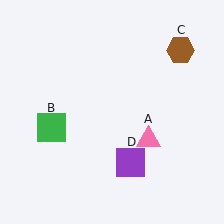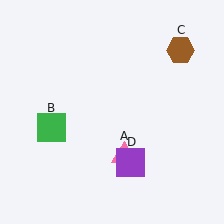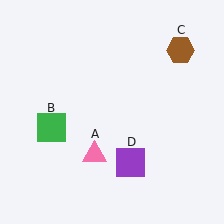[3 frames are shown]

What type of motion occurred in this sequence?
The pink triangle (object A) rotated clockwise around the center of the scene.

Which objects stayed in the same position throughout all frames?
Green square (object B) and brown hexagon (object C) and purple square (object D) remained stationary.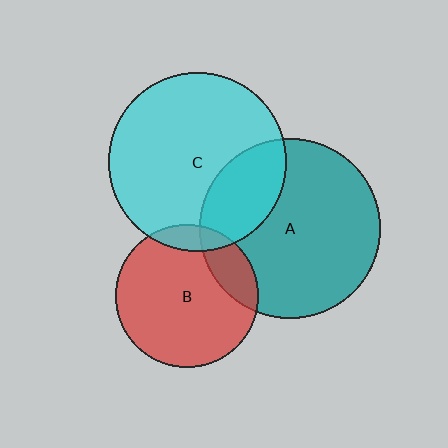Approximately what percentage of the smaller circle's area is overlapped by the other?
Approximately 10%.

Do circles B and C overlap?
Yes.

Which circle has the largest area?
Circle A (teal).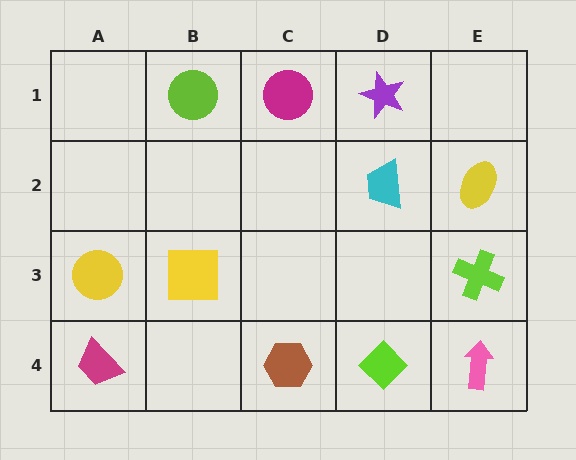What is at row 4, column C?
A brown hexagon.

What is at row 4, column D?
A lime diamond.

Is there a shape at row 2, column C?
No, that cell is empty.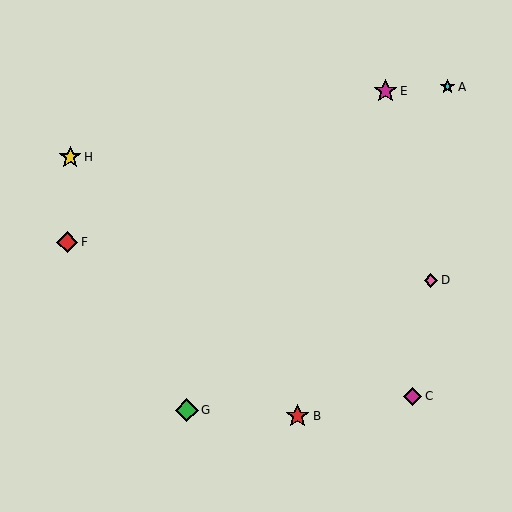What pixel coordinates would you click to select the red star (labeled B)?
Click at (298, 416) to select the red star B.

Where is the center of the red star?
The center of the red star is at (298, 416).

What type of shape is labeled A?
Shape A is a cyan star.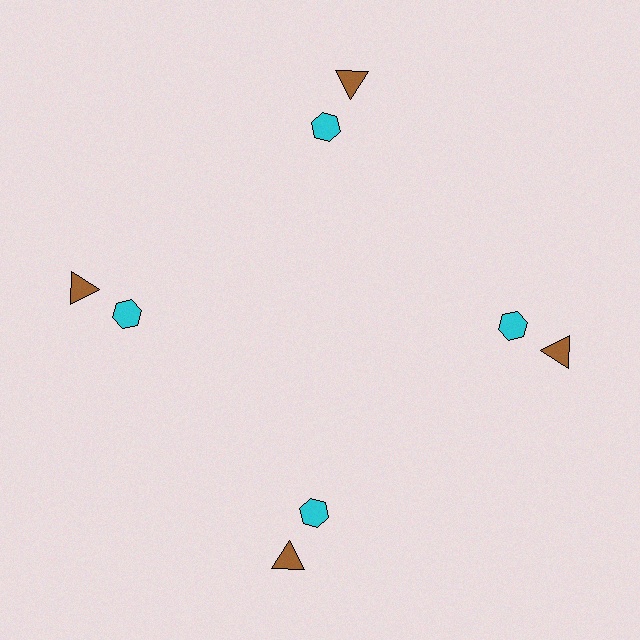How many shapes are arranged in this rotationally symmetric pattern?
There are 8 shapes, arranged in 4 groups of 2.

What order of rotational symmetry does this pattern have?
This pattern has 4-fold rotational symmetry.